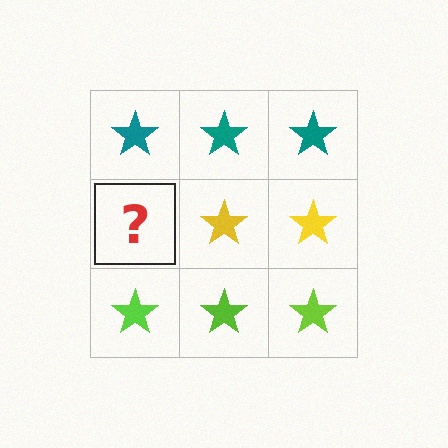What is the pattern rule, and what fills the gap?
The rule is that each row has a consistent color. The gap should be filled with a yellow star.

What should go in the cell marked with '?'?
The missing cell should contain a yellow star.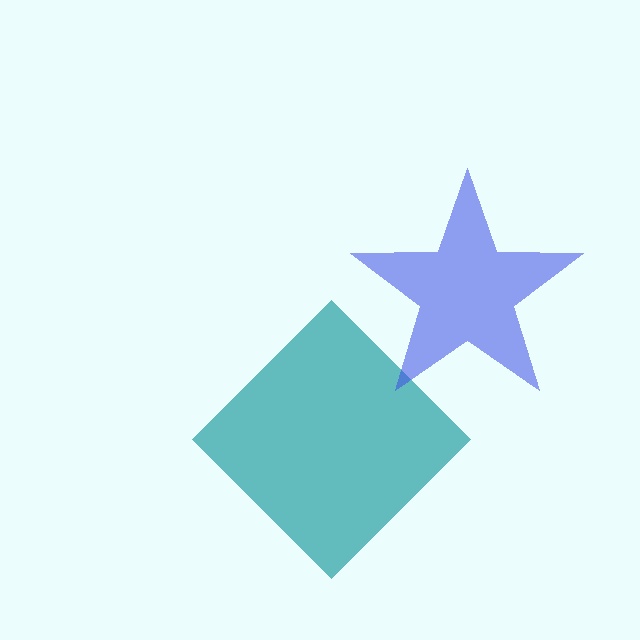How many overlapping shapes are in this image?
There are 2 overlapping shapes in the image.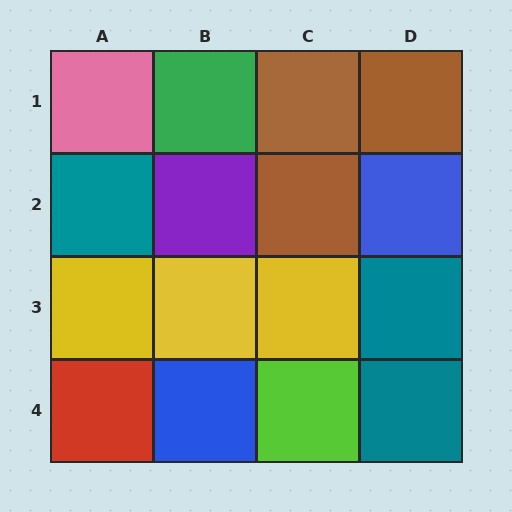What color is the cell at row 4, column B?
Blue.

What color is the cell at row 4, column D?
Teal.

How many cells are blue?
2 cells are blue.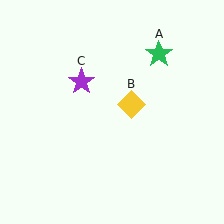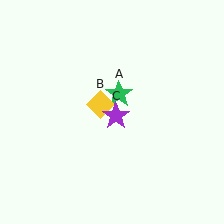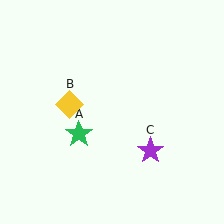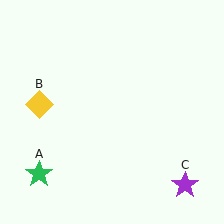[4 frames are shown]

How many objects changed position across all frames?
3 objects changed position: green star (object A), yellow diamond (object B), purple star (object C).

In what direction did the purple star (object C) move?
The purple star (object C) moved down and to the right.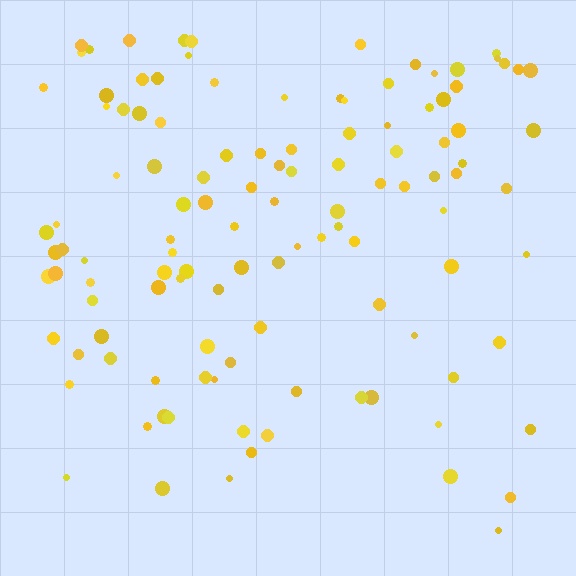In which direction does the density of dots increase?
From bottom to top, with the top side densest.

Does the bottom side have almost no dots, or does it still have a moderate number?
Still a moderate number, just noticeably fewer than the top.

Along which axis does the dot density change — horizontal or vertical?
Vertical.